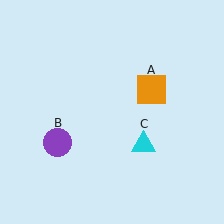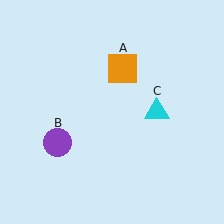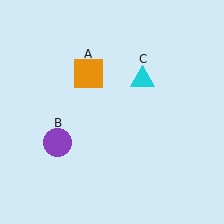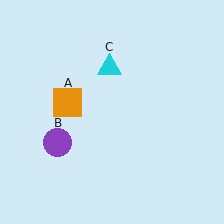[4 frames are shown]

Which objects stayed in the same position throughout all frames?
Purple circle (object B) remained stationary.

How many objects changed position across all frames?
2 objects changed position: orange square (object A), cyan triangle (object C).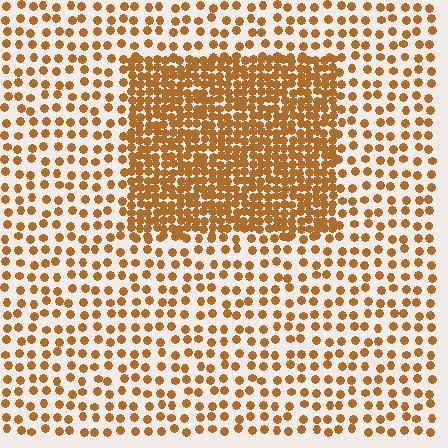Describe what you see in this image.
The image contains small brown elements arranged at two different densities. A rectangle-shaped region is visible where the elements are more densely packed than the surrounding area.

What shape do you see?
I see a rectangle.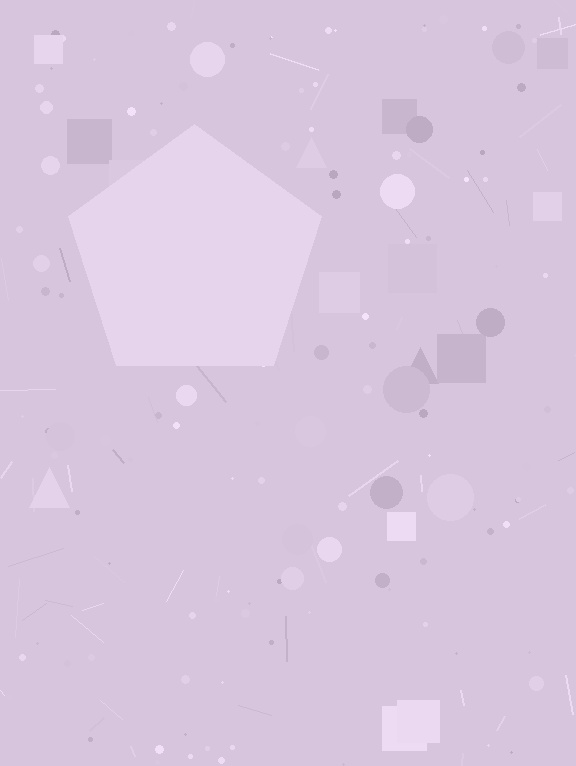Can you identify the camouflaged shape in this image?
The camouflaged shape is a pentagon.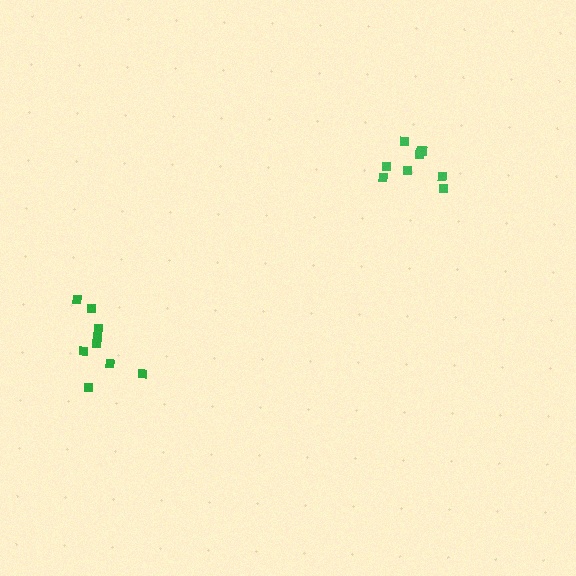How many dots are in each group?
Group 1: 9 dots, Group 2: 9 dots (18 total).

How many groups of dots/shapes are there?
There are 2 groups.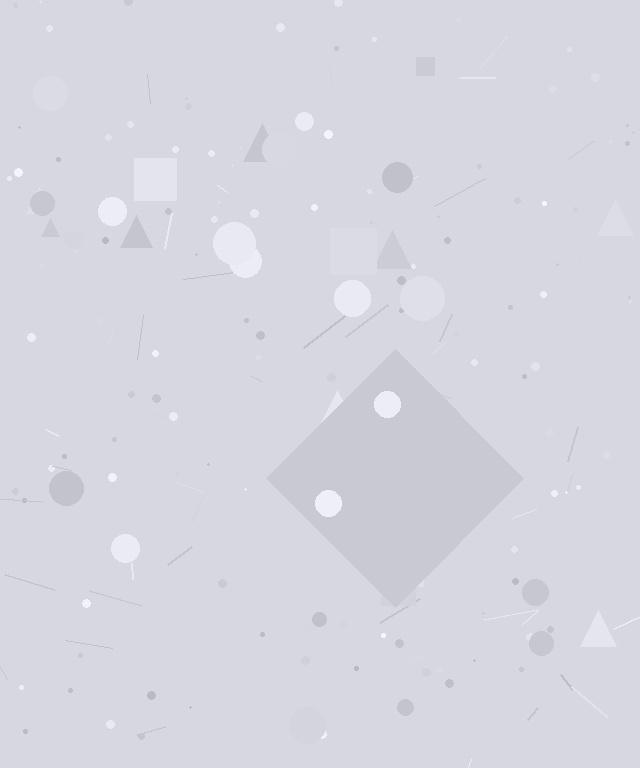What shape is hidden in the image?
A diamond is hidden in the image.